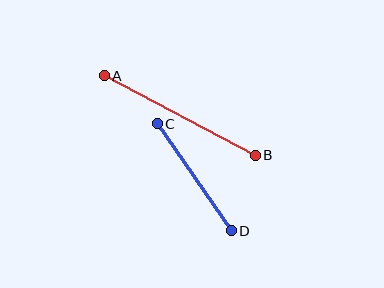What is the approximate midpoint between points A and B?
The midpoint is at approximately (180, 115) pixels.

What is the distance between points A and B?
The distance is approximately 171 pixels.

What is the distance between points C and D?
The distance is approximately 130 pixels.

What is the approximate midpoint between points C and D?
The midpoint is at approximately (194, 177) pixels.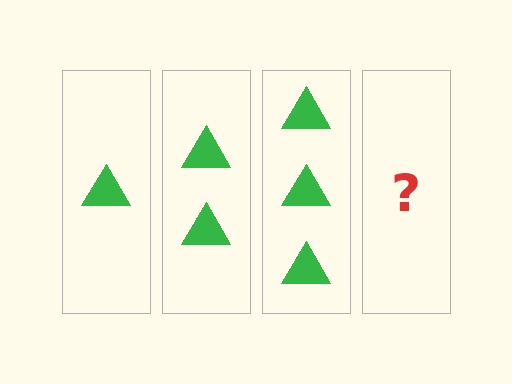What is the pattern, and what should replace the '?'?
The pattern is that each step adds one more triangle. The '?' should be 4 triangles.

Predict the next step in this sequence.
The next step is 4 triangles.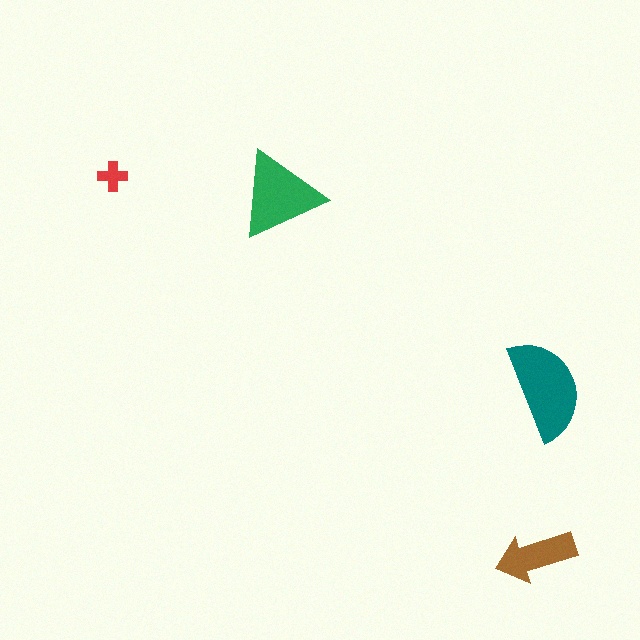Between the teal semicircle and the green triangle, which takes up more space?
The teal semicircle.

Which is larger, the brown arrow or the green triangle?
The green triangle.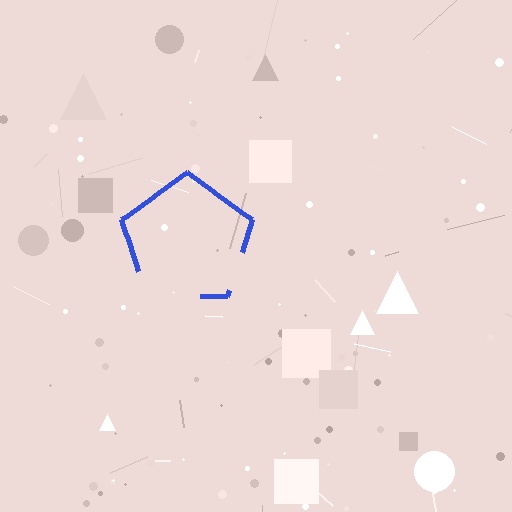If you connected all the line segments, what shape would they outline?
They would outline a pentagon.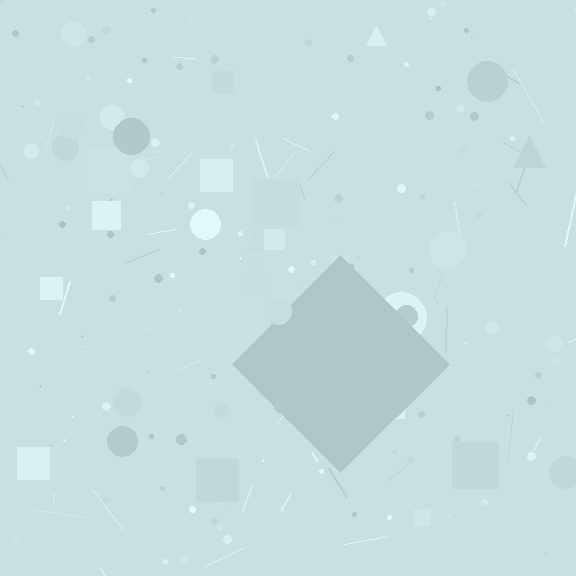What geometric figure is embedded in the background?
A diamond is embedded in the background.